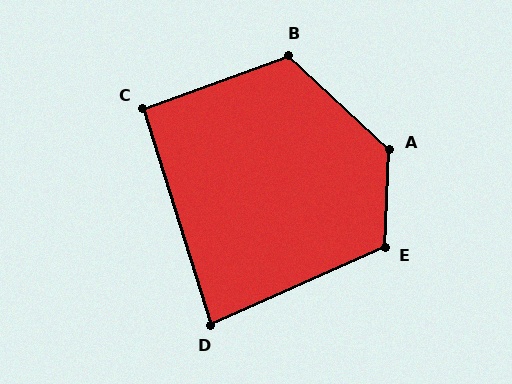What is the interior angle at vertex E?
Approximately 117 degrees (obtuse).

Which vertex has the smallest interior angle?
D, at approximately 83 degrees.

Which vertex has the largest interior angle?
A, at approximately 130 degrees.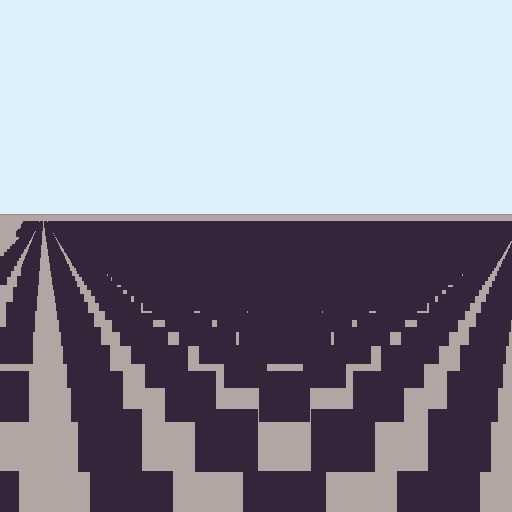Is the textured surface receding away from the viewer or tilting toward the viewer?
The surface is receding away from the viewer. Texture elements get smaller and denser toward the top.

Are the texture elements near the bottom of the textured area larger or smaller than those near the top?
Larger. Near the bottom, elements are closer to the viewer and appear at a bigger on-screen size.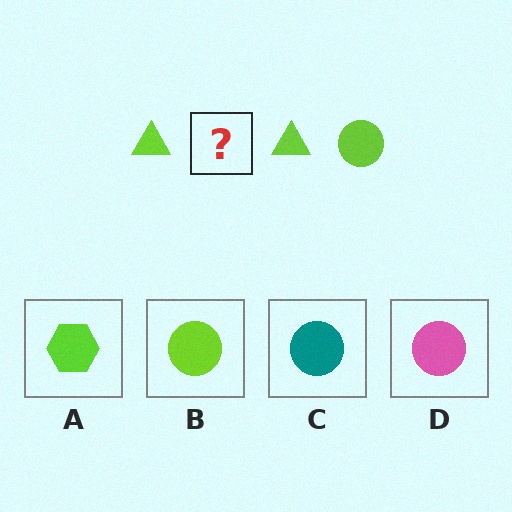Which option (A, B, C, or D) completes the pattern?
B.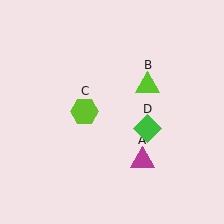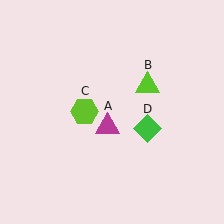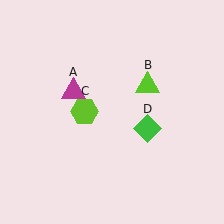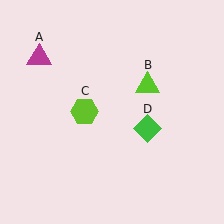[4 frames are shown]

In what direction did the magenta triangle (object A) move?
The magenta triangle (object A) moved up and to the left.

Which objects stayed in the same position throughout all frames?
Lime triangle (object B) and lime hexagon (object C) and green diamond (object D) remained stationary.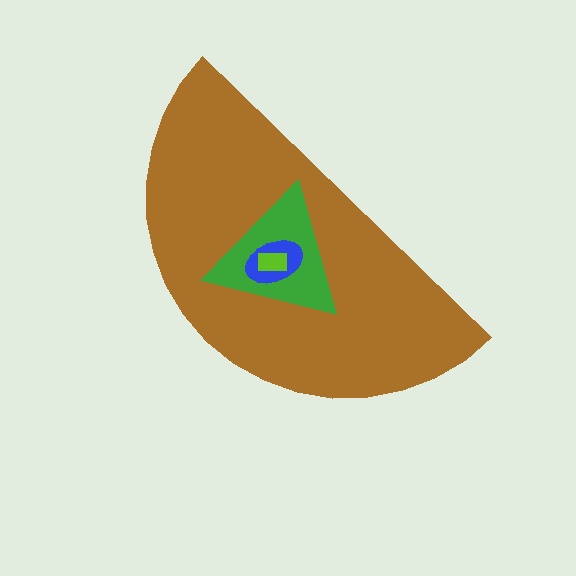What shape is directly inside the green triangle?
The blue ellipse.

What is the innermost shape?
The lime rectangle.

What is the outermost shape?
The brown semicircle.